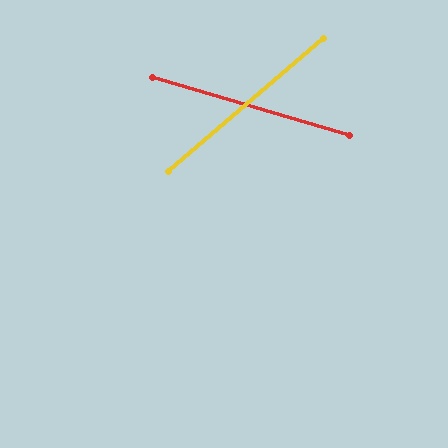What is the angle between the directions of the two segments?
Approximately 57 degrees.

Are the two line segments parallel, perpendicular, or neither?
Neither parallel nor perpendicular — they differ by about 57°.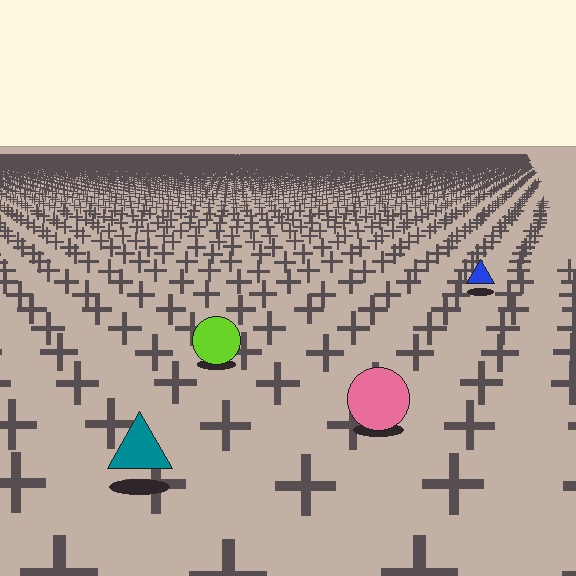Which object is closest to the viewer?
The teal triangle is closest. The texture marks near it are larger and more spread out.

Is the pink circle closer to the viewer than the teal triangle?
No. The teal triangle is closer — you can tell from the texture gradient: the ground texture is coarser near it.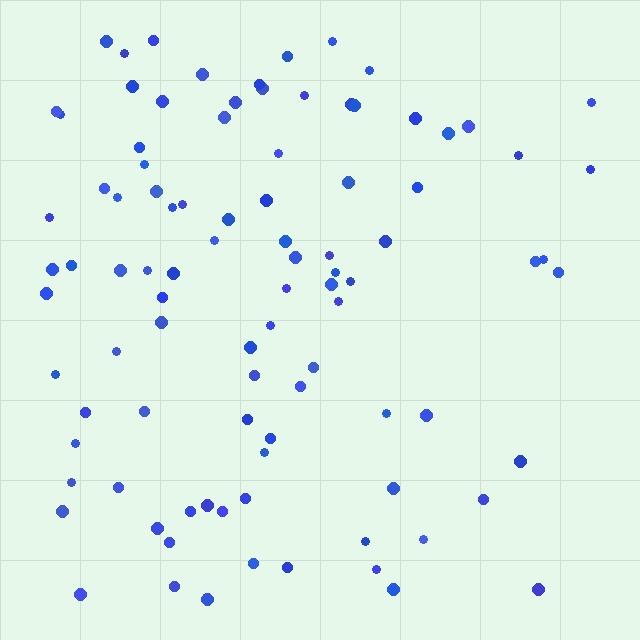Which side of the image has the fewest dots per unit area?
The right.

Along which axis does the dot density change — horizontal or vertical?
Horizontal.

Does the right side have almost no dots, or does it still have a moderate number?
Still a moderate number, just noticeably fewer than the left.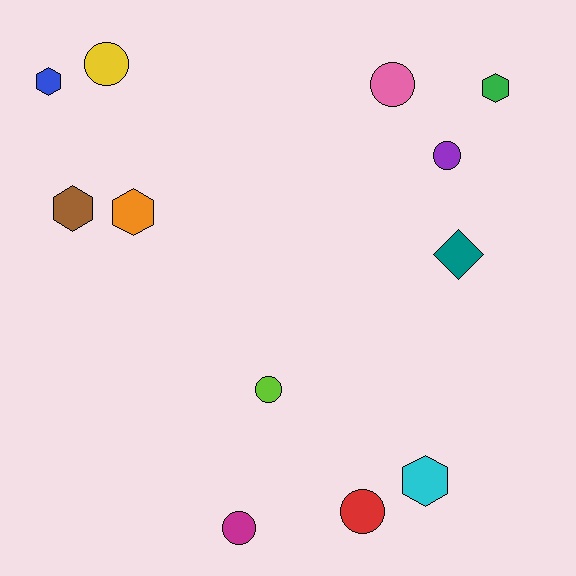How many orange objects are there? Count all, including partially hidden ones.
There is 1 orange object.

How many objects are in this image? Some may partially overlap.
There are 12 objects.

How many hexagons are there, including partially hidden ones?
There are 5 hexagons.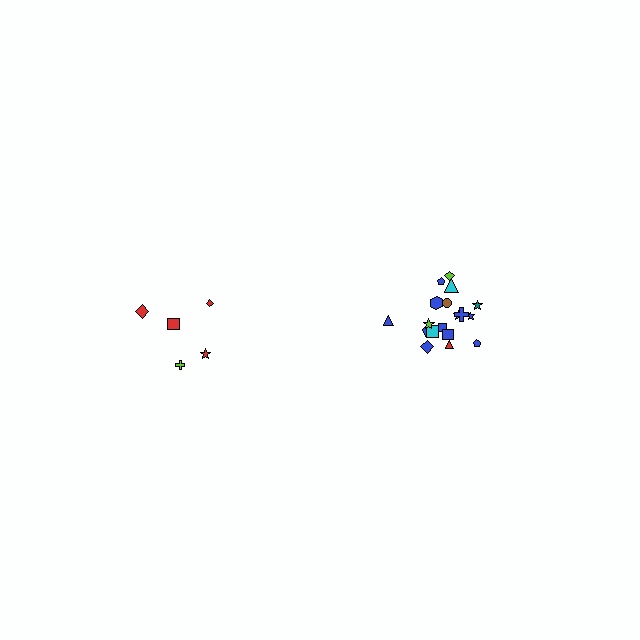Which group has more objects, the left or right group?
The right group.